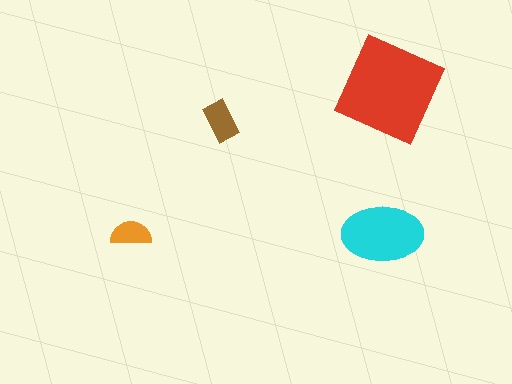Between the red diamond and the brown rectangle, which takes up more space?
The red diamond.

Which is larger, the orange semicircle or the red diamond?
The red diamond.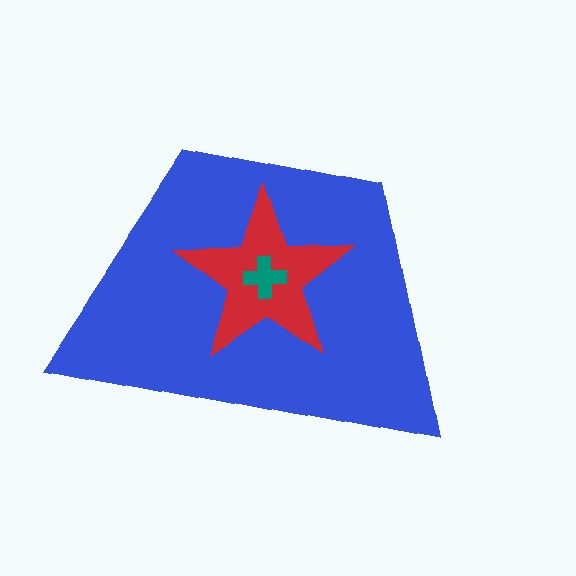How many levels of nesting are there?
3.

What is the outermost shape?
The blue trapezoid.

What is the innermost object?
The teal cross.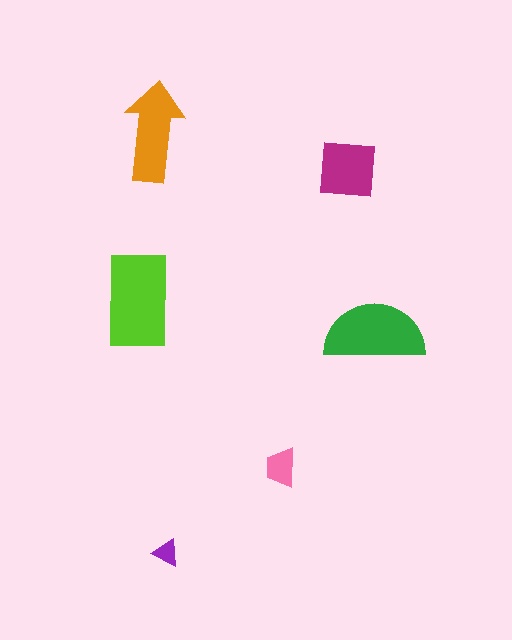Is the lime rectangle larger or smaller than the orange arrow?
Larger.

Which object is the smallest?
The purple triangle.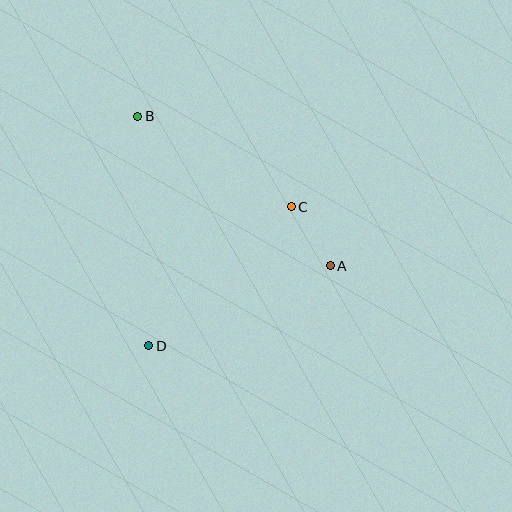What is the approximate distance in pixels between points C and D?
The distance between C and D is approximately 200 pixels.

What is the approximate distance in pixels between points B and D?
The distance between B and D is approximately 230 pixels.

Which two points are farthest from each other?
Points A and B are farthest from each other.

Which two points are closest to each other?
Points A and C are closest to each other.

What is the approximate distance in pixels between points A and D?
The distance between A and D is approximately 199 pixels.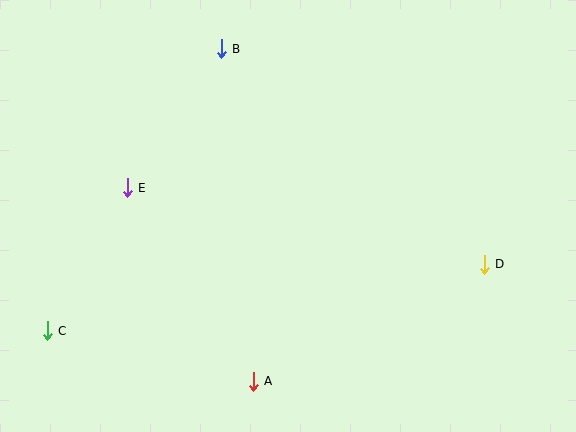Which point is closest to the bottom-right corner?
Point D is closest to the bottom-right corner.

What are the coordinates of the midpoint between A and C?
The midpoint between A and C is at (150, 356).